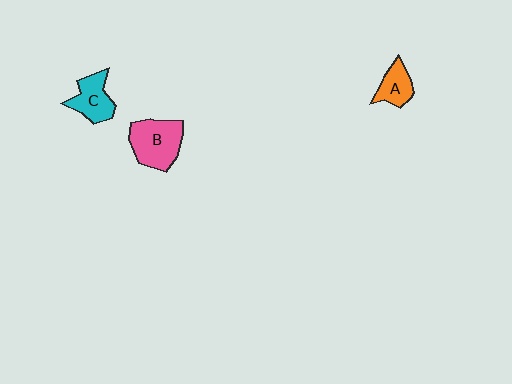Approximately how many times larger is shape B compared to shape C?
Approximately 1.4 times.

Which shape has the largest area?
Shape B (pink).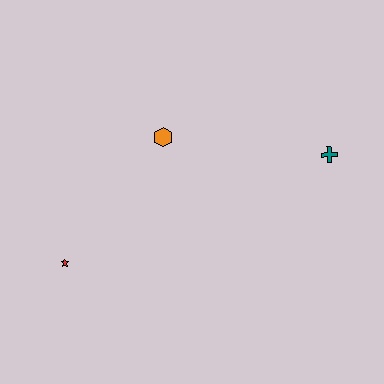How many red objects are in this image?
There is 1 red object.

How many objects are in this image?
There are 3 objects.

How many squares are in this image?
There are no squares.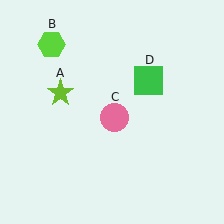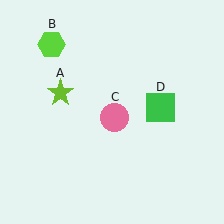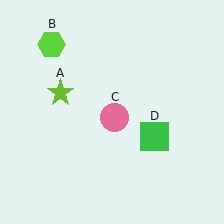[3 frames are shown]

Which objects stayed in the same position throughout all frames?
Lime star (object A) and lime hexagon (object B) and pink circle (object C) remained stationary.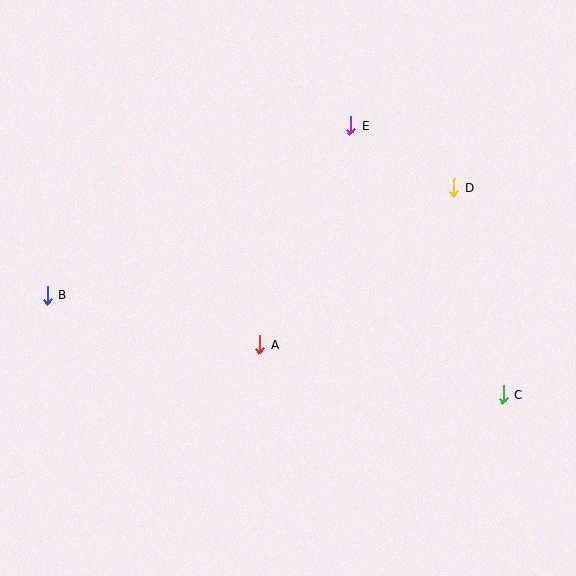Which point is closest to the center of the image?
Point A at (260, 345) is closest to the center.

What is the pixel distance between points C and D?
The distance between C and D is 213 pixels.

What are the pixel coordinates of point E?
Point E is at (350, 126).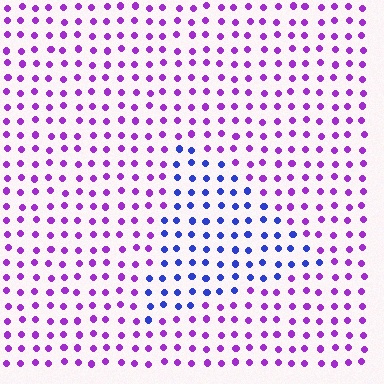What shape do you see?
I see a triangle.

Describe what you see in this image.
The image is filled with small purple elements in a uniform arrangement. A triangle-shaped region is visible where the elements are tinted to a slightly different hue, forming a subtle color boundary.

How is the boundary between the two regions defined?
The boundary is defined purely by a slight shift in hue (about 51 degrees). Spacing, size, and orientation are identical on both sides.